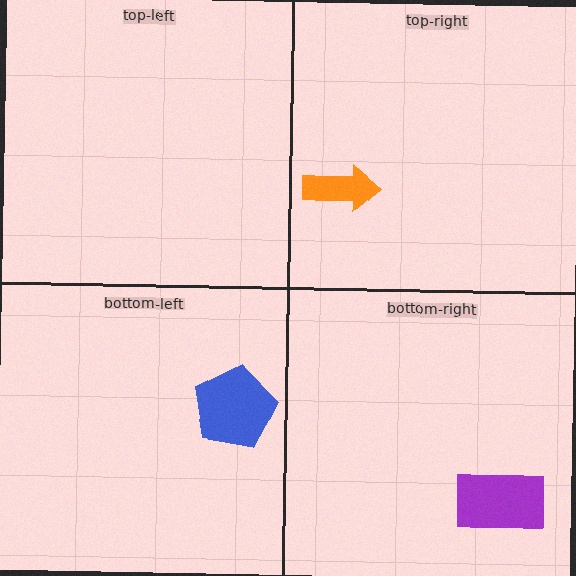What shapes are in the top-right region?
The orange arrow.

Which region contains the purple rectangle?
The bottom-right region.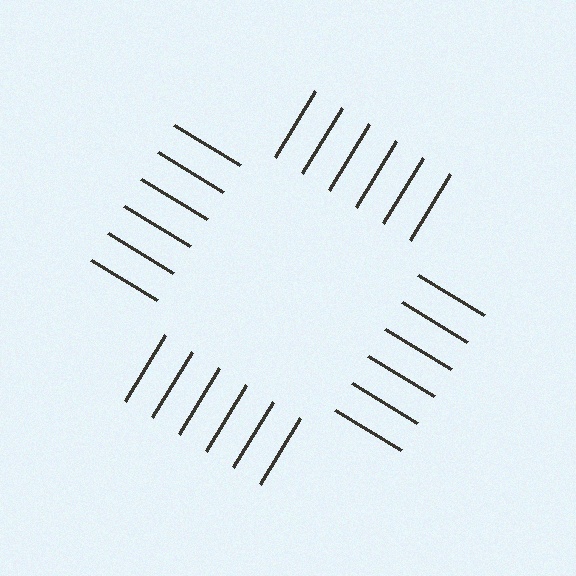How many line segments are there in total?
24 — 6 along each of the 4 edges.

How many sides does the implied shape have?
4 sides — the line-ends trace a square.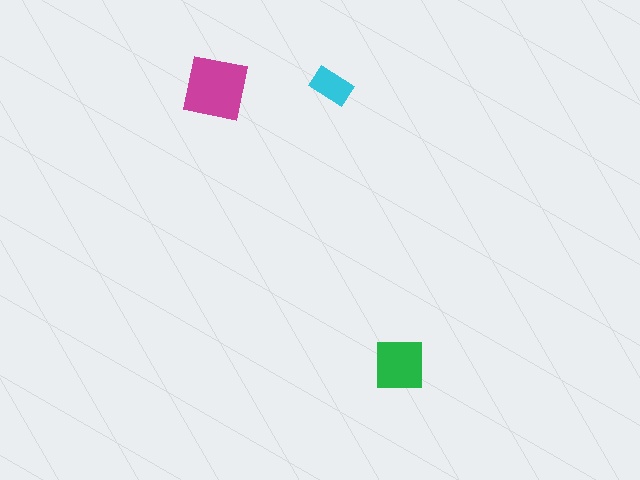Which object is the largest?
The magenta square.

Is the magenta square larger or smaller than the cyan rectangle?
Larger.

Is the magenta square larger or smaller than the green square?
Larger.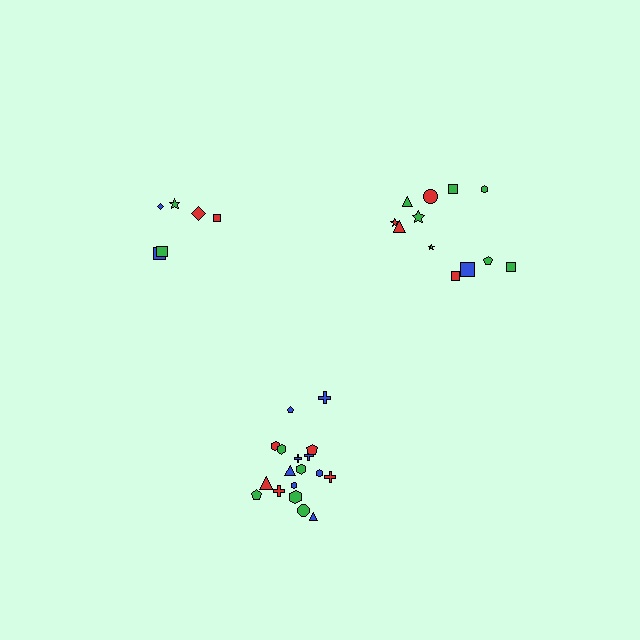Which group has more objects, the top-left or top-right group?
The top-right group.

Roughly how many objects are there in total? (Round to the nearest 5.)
Roughly 35 objects in total.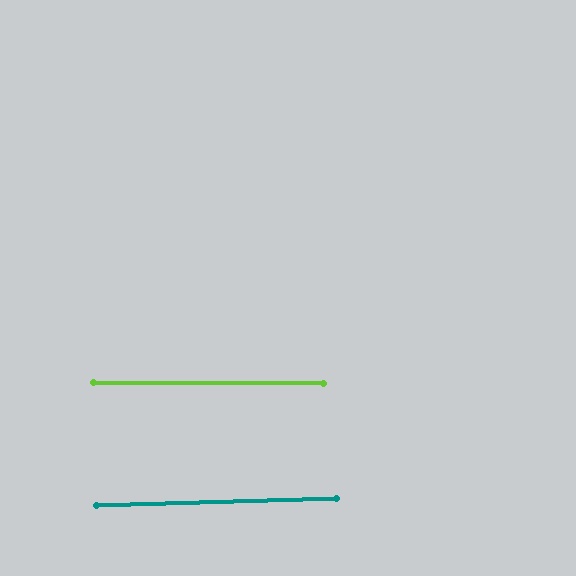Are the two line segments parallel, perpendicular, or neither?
Parallel — their directions differ by only 1.8°.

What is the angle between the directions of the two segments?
Approximately 2 degrees.